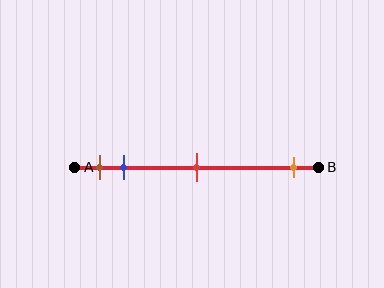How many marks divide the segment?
There are 4 marks dividing the segment.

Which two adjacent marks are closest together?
The brown and blue marks are the closest adjacent pair.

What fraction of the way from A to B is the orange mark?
The orange mark is approximately 90% (0.9) of the way from A to B.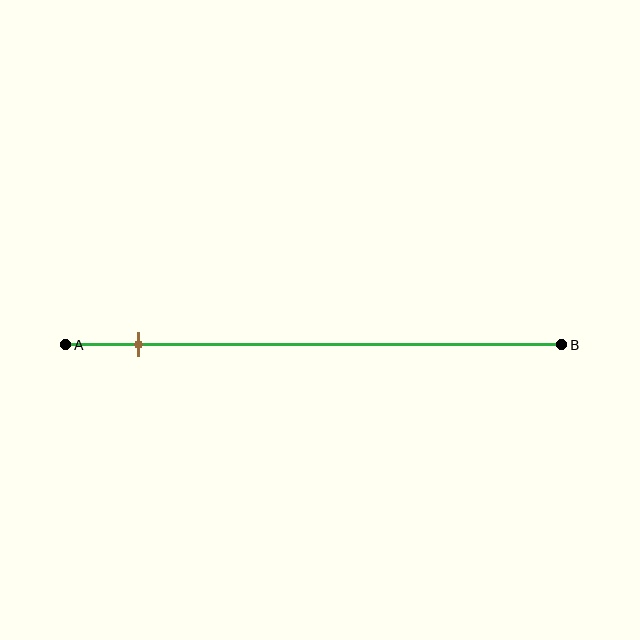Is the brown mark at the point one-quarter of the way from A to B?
No, the mark is at about 15% from A, not at the 25% one-quarter point.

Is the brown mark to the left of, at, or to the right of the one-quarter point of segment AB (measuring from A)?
The brown mark is to the left of the one-quarter point of segment AB.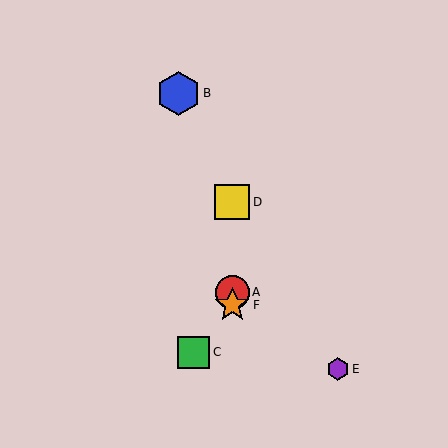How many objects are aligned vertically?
3 objects (A, D, F) are aligned vertically.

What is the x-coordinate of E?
Object E is at x≈338.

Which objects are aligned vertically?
Objects A, D, F are aligned vertically.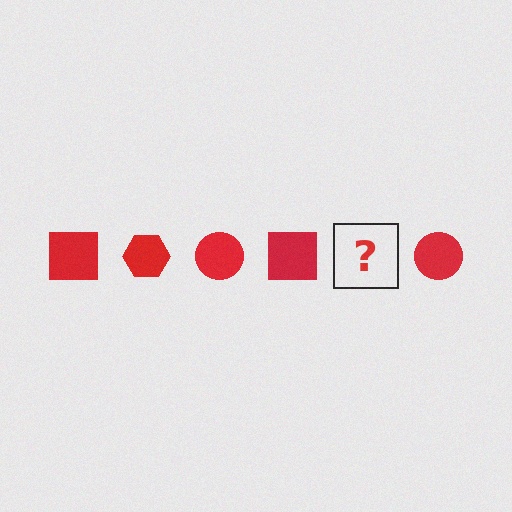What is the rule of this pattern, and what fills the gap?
The rule is that the pattern cycles through square, hexagon, circle shapes in red. The gap should be filled with a red hexagon.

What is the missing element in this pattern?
The missing element is a red hexagon.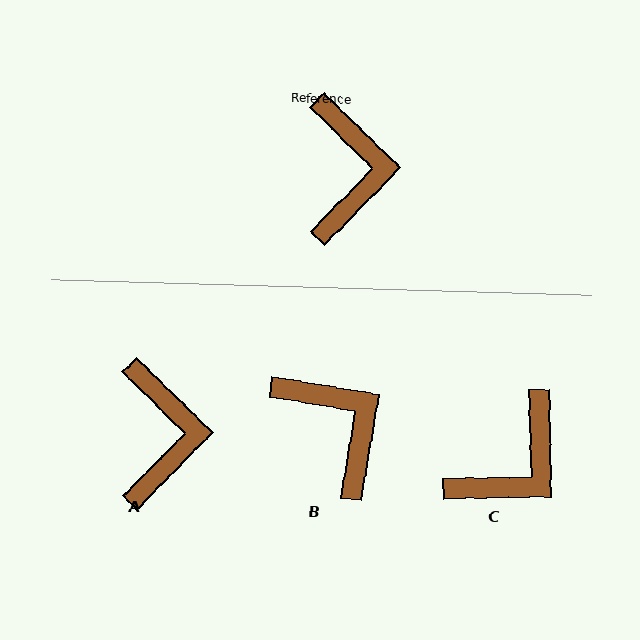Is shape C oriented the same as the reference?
No, it is off by about 44 degrees.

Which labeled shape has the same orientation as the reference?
A.